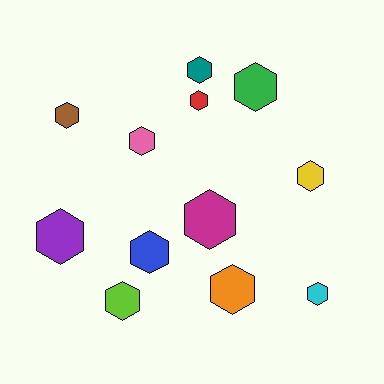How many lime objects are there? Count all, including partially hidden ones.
There is 1 lime object.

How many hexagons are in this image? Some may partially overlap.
There are 12 hexagons.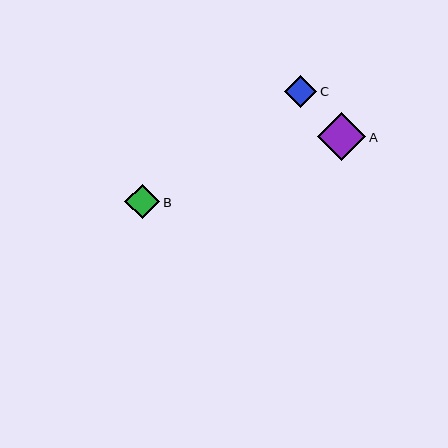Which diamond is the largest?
Diamond A is the largest with a size of approximately 48 pixels.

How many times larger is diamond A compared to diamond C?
Diamond A is approximately 1.5 times the size of diamond C.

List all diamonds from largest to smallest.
From largest to smallest: A, B, C.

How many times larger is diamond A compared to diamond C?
Diamond A is approximately 1.5 times the size of diamond C.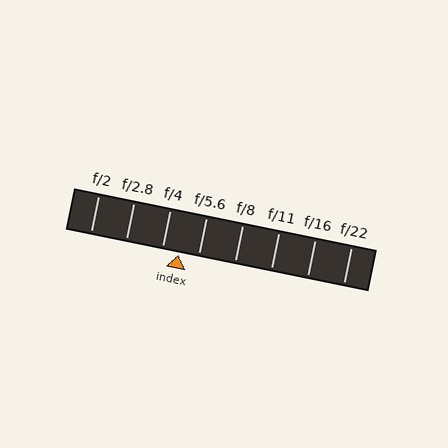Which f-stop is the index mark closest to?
The index mark is closest to f/4.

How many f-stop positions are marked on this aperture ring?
There are 8 f-stop positions marked.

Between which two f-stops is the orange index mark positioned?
The index mark is between f/4 and f/5.6.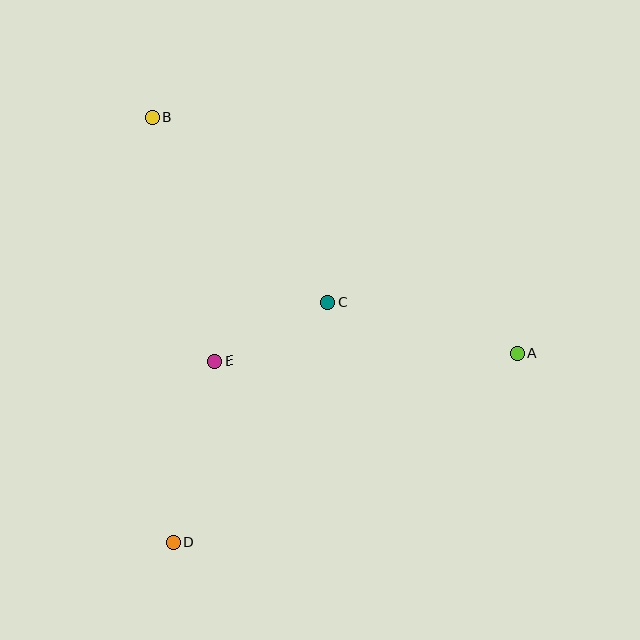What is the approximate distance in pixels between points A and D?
The distance between A and D is approximately 392 pixels.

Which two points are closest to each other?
Points C and E are closest to each other.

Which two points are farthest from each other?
Points A and B are farthest from each other.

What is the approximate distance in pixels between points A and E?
The distance between A and E is approximately 302 pixels.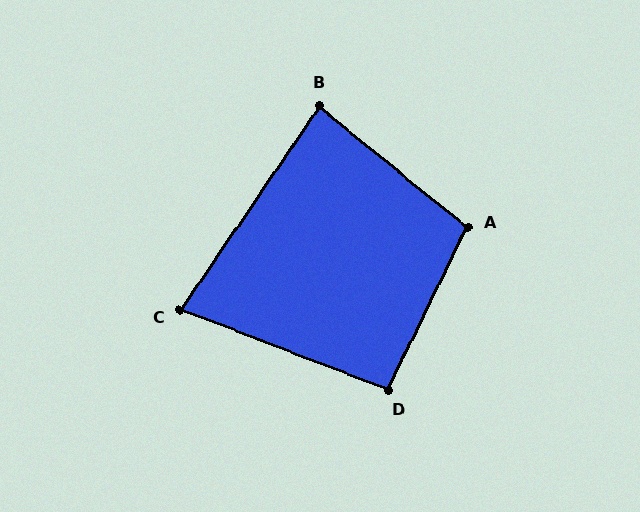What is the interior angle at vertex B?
Approximately 85 degrees (approximately right).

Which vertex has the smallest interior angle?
C, at approximately 77 degrees.